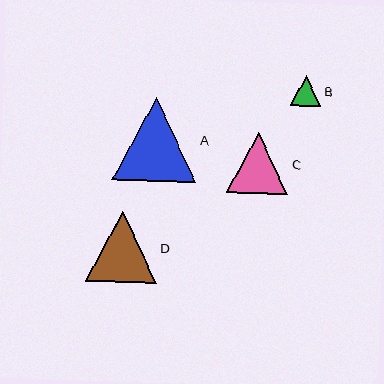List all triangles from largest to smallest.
From largest to smallest: A, D, C, B.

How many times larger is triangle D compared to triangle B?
Triangle D is approximately 2.3 times the size of triangle B.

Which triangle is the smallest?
Triangle B is the smallest with a size of approximately 30 pixels.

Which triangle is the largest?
Triangle A is the largest with a size of approximately 84 pixels.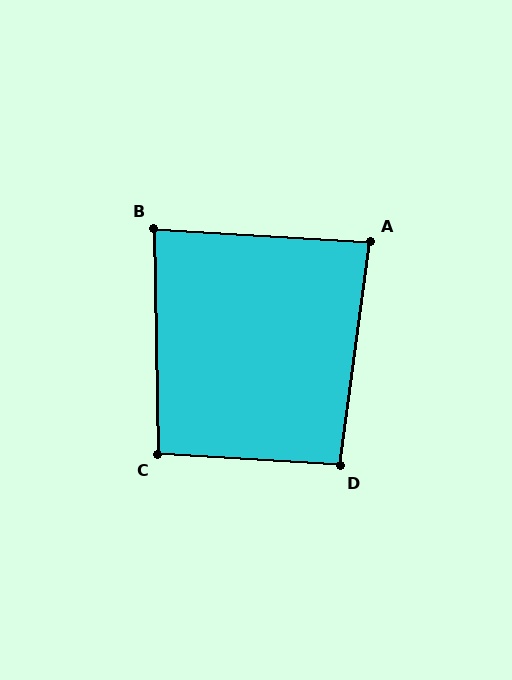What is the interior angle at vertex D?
Approximately 94 degrees (approximately right).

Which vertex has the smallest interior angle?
A, at approximately 86 degrees.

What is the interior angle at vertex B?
Approximately 86 degrees (approximately right).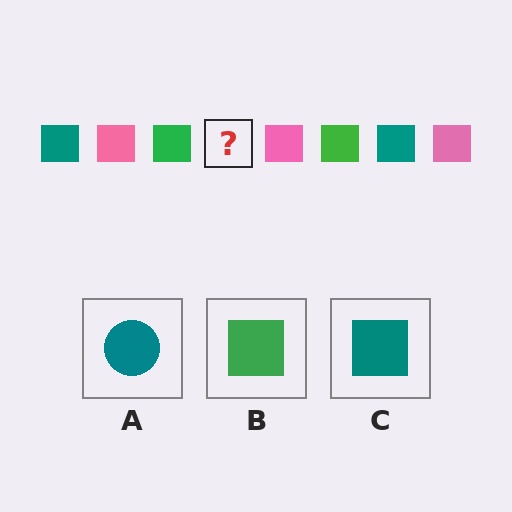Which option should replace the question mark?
Option C.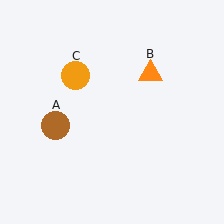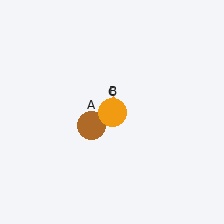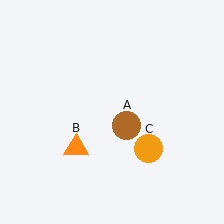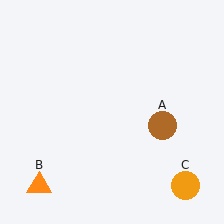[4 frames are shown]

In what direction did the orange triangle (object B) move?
The orange triangle (object B) moved down and to the left.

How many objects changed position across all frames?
3 objects changed position: brown circle (object A), orange triangle (object B), orange circle (object C).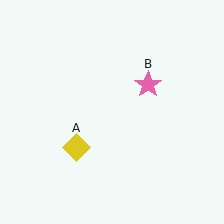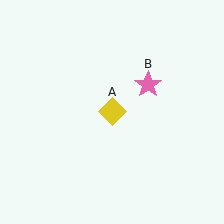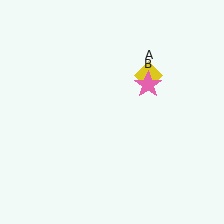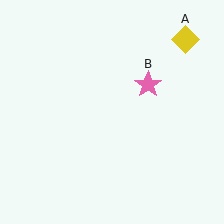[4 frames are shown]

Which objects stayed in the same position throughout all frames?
Pink star (object B) remained stationary.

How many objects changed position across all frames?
1 object changed position: yellow diamond (object A).